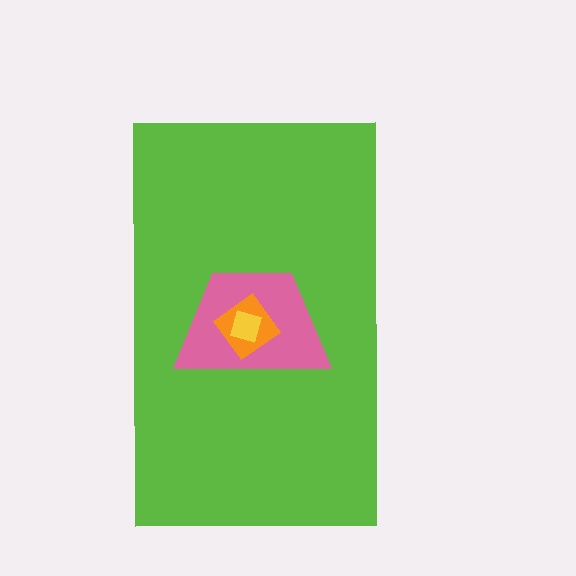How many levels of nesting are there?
4.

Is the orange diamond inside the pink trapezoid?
Yes.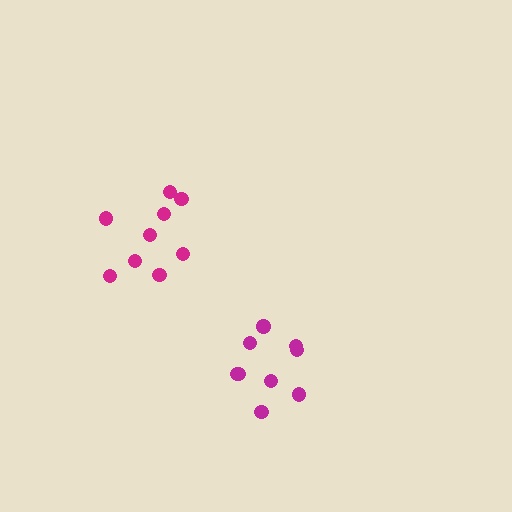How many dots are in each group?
Group 1: 9 dots, Group 2: 9 dots (18 total).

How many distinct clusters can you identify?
There are 2 distinct clusters.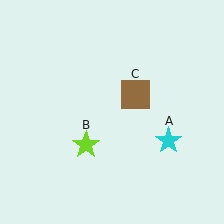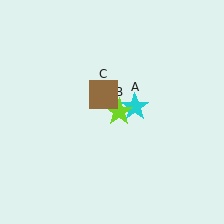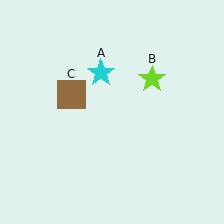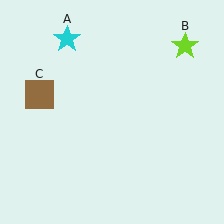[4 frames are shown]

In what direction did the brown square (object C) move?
The brown square (object C) moved left.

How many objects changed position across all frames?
3 objects changed position: cyan star (object A), lime star (object B), brown square (object C).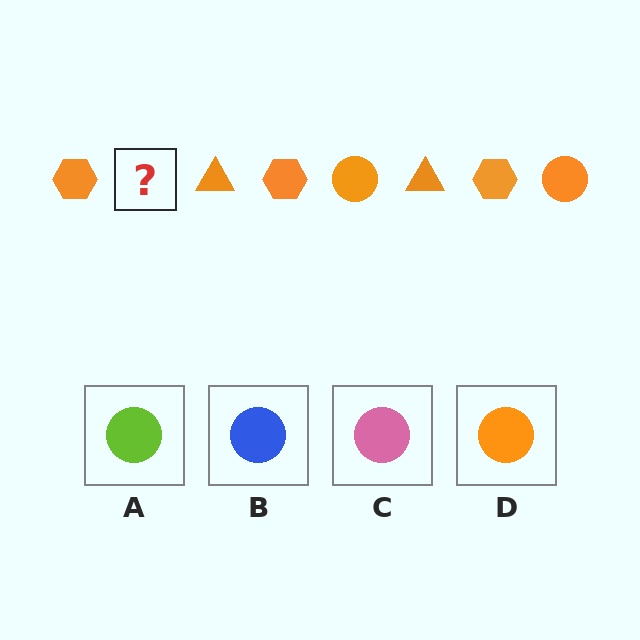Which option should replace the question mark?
Option D.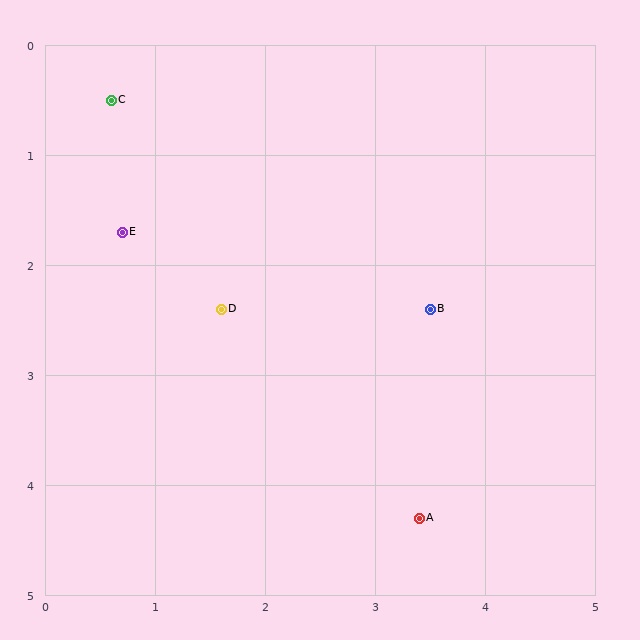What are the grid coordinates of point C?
Point C is at approximately (0.6, 0.5).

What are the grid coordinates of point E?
Point E is at approximately (0.7, 1.7).